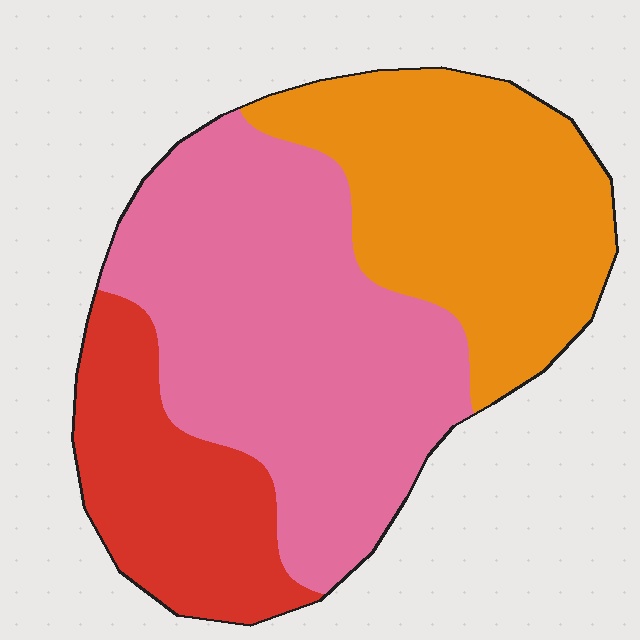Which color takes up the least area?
Red, at roughly 20%.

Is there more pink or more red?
Pink.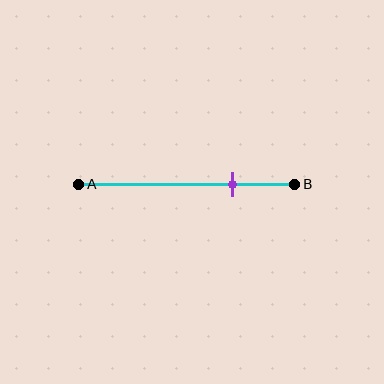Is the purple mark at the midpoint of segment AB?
No, the mark is at about 70% from A, not at the 50% midpoint.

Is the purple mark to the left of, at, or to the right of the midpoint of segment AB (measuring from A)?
The purple mark is to the right of the midpoint of segment AB.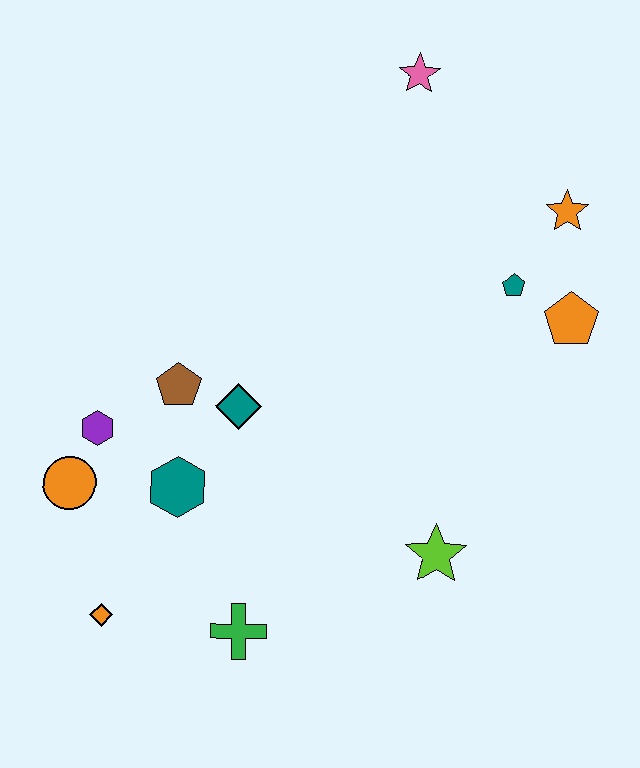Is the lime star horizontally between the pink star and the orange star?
Yes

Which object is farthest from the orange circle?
The orange star is farthest from the orange circle.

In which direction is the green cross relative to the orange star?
The green cross is below the orange star.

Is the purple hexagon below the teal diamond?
Yes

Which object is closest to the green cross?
The orange diamond is closest to the green cross.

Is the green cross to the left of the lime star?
Yes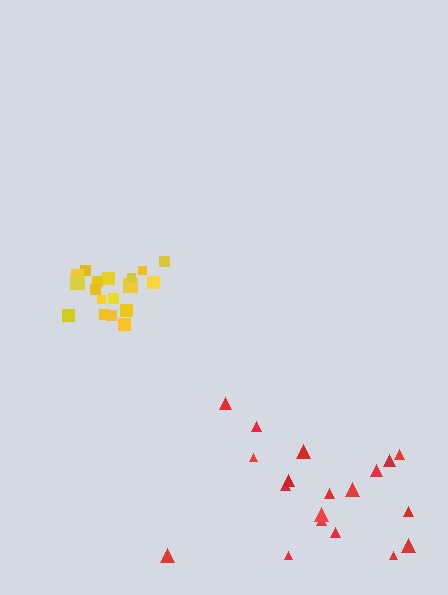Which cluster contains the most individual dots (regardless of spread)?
Red (19).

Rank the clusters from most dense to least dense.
yellow, red.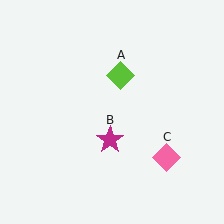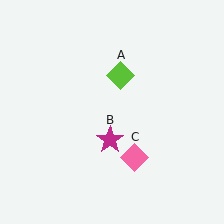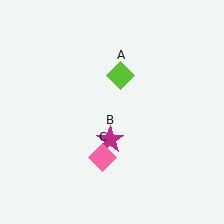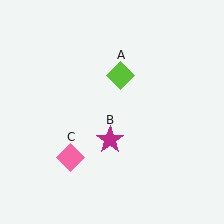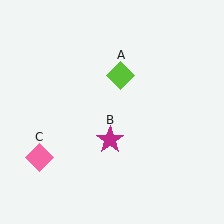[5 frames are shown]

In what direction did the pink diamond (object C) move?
The pink diamond (object C) moved left.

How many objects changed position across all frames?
1 object changed position: pink diamond (object C).